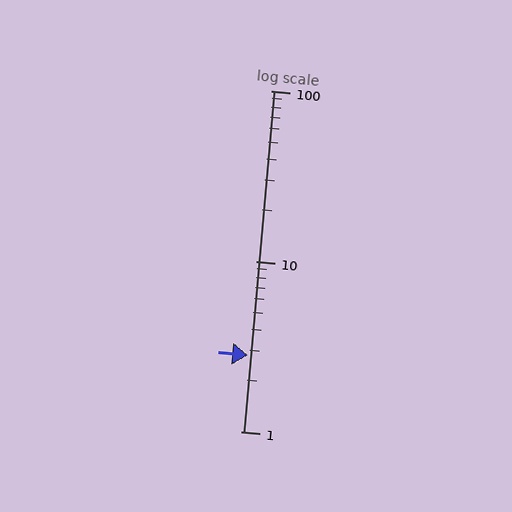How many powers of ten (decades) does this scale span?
The scale spans 2 decades, from 1 to 100.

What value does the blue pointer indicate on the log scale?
The pointer indicates approximately 2.8.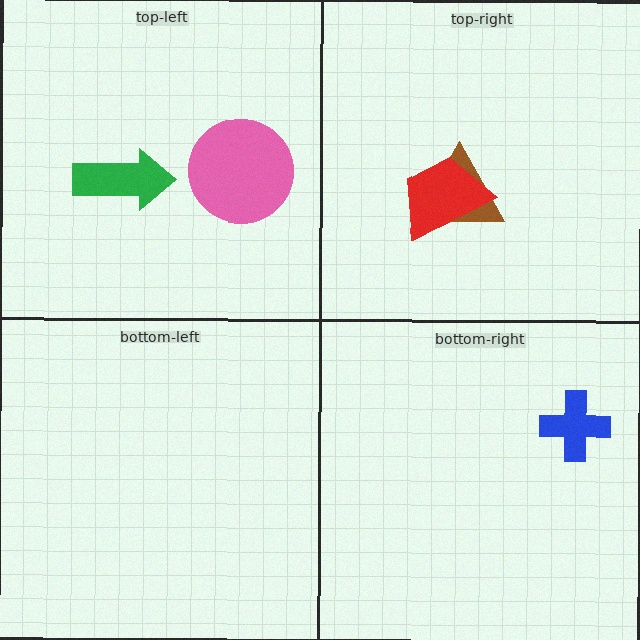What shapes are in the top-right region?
The brown triangle, the red trapezoid.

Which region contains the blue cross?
The bottom-right region.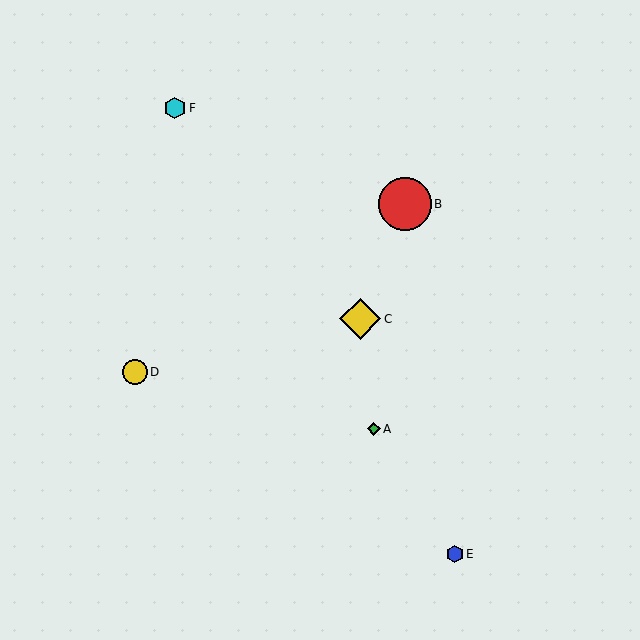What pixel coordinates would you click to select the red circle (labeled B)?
Click at (405, 204) to select the red circle B.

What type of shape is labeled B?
Shape B is a red circle.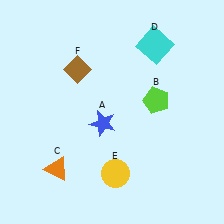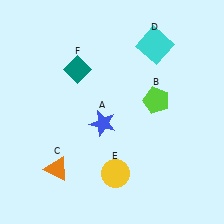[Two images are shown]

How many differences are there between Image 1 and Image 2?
There is 1 difference between the two images.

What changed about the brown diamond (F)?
In Image 1, F is brown. In Image 2, it changed to teal.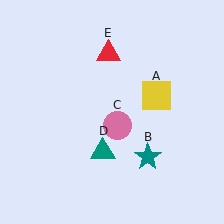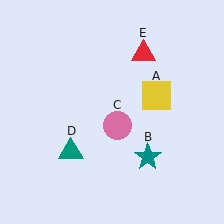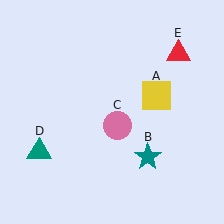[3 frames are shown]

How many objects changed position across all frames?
2 objects changed position: teal triangle (object D), red triangle (object E).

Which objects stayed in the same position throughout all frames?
Yellow square (object A) and teal star (object B) and pink circle (object C) remained stationary.